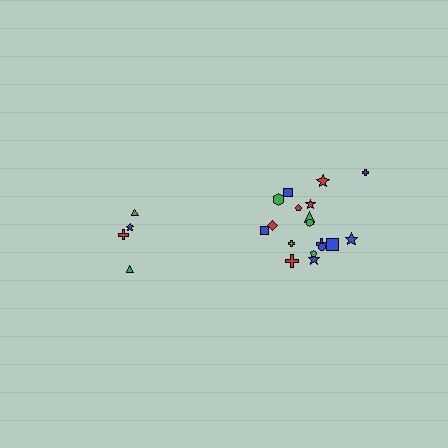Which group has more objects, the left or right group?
The right group.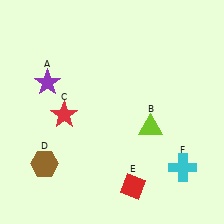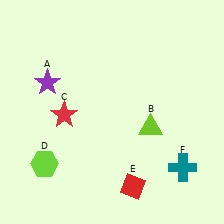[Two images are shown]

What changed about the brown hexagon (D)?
In Image 1, D is brown. In Image 2, it changed to lime.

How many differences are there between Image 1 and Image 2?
There are 2 differences between the two images.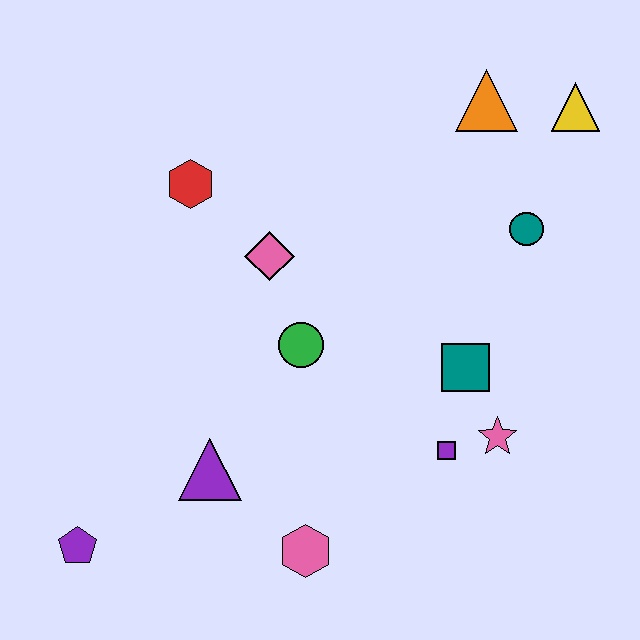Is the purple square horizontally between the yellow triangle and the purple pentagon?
Yes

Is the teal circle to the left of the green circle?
No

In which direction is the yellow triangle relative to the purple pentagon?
The yellow triangle is to the right of the purple pentagon.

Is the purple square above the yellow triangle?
No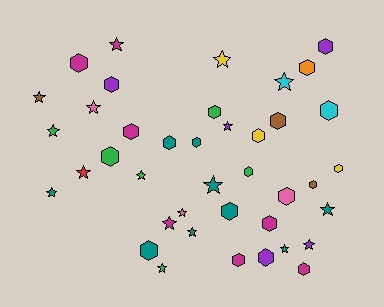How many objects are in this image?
There are 40 objects.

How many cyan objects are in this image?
There are 2 cyan objects.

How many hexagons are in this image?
There are 22 hexagons.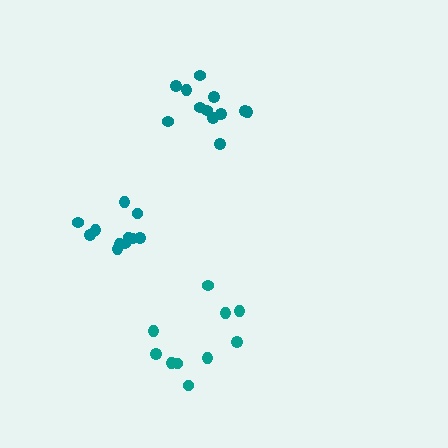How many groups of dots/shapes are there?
There are 3 groups.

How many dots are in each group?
Group 1: 12 dots, Group 2: 10 dots, Group 3: 11 dots (33 total).